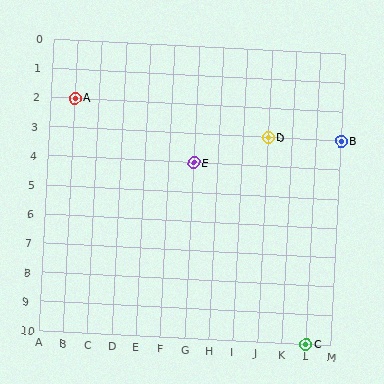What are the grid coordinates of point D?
Point D is at grid coordinates (J, 3).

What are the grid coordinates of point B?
Point B is at grid coordinates (M, 3).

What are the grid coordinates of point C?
Point C is at grid coordinates (L, 10).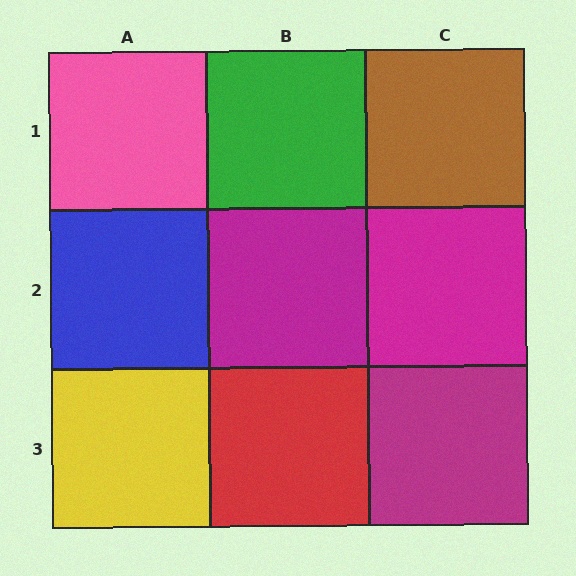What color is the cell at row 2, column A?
Blue.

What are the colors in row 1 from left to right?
Pink, green, brown.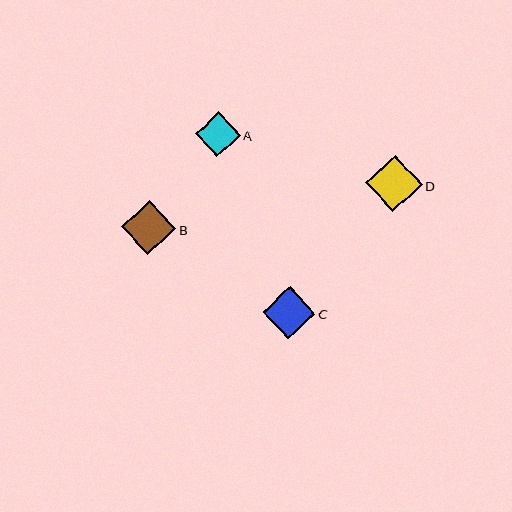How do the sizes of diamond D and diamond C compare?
Diamond D and diamond C are approximately the same size.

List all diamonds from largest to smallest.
From largest to smallest: D, B, C, A.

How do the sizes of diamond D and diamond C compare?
Diamond D and diamond C are approximately the same size.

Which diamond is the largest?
Diamond D is the largest with a size of approximately 57 pixels.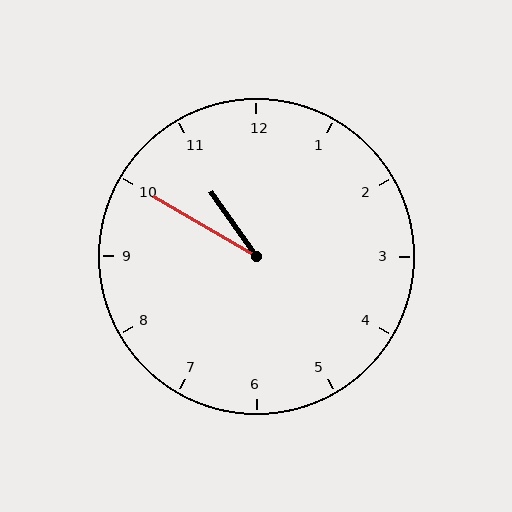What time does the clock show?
10:50.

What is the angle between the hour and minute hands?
Approximately 25 degrees.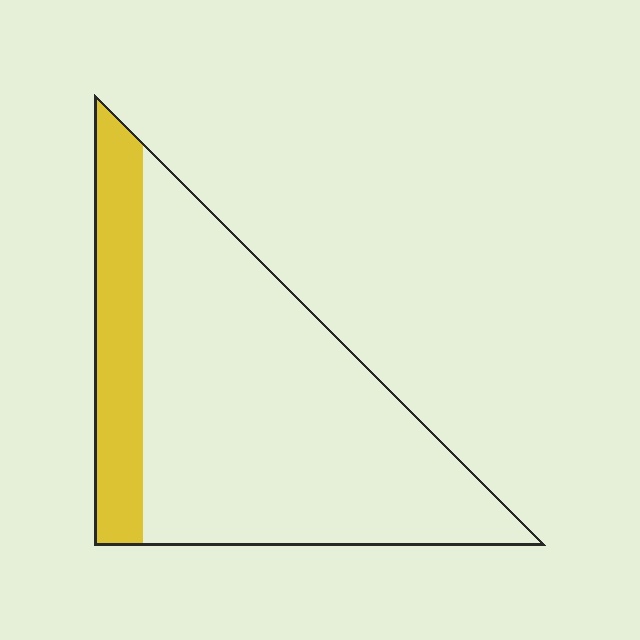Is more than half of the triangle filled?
No.